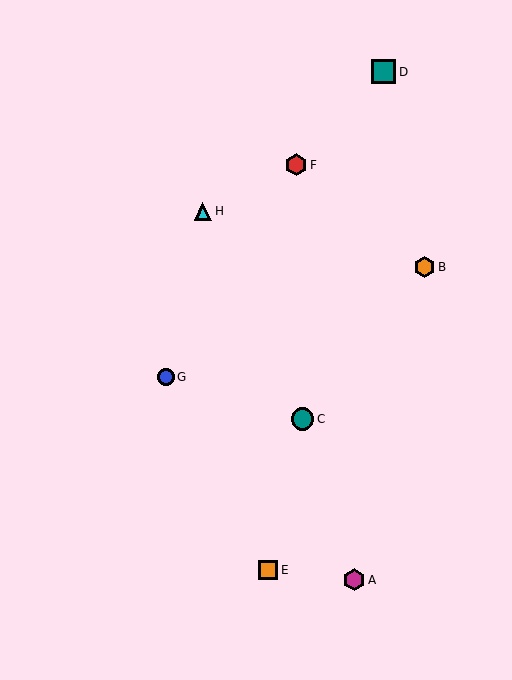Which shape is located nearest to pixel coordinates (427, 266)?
The orange hexagon (labeled B) at (425, 267) is nearest to that location.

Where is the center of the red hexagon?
The center of the red hexagon is at (296, 165).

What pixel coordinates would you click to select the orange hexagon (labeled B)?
Click at (425, 267) to select the orange hexagon B.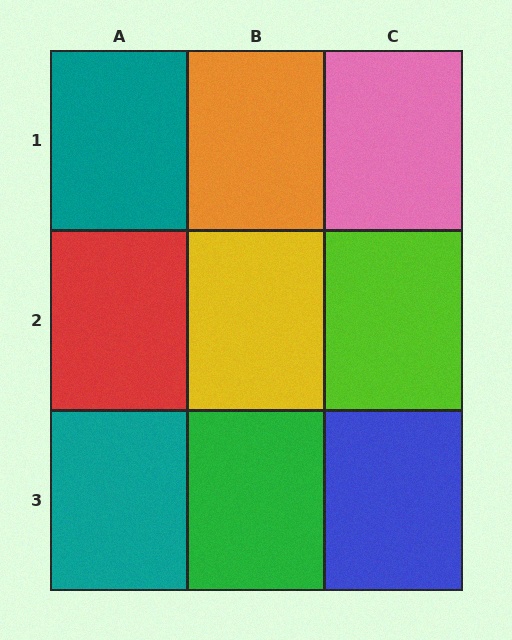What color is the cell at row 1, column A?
Teal.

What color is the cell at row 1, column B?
Orange.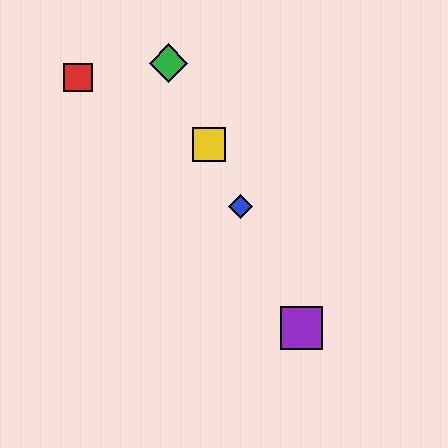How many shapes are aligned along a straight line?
4 shapes (the blue diamond, the green diamond, the yellow square, the purple square) are aligned along a straight line.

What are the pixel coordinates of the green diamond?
The green diamond is at (168, 63).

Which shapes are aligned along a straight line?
The blue diamond, the green diamond, the yellow square, the purple square are aligned along a straight line.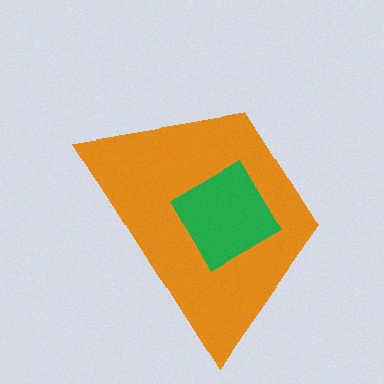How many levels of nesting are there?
2.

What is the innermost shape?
The green diamond.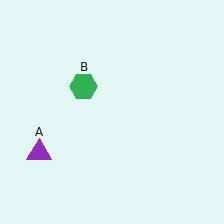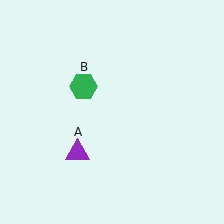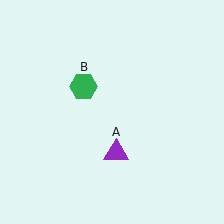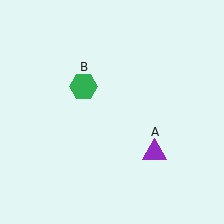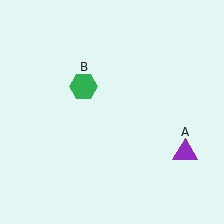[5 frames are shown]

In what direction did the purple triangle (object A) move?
The purple triangle (object A) moved right.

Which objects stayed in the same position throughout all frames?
Green hexagon (object B) remained stationary.